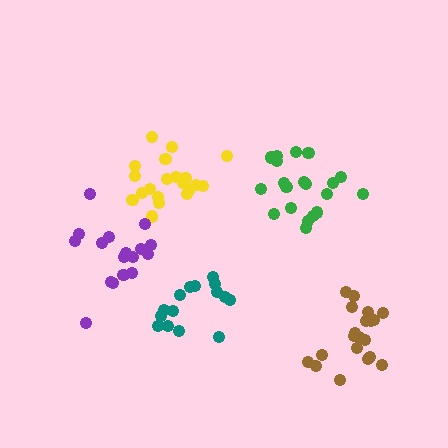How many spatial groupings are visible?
There are 5 spatial groupings.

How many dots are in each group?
Group 1: 20 dots, Group 2: 20 dots, Group 3: 15 dots, Group 4: 20 dots, Group 5: 17 dots (92 total).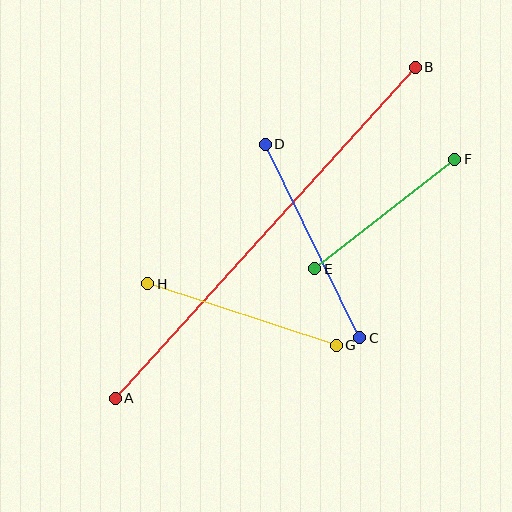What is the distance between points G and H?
The distance is approximately 198 pixels.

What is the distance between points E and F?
The distance is approximately 178 pixels.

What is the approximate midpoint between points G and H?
The midpoint is at approximately (242, 315) pixels.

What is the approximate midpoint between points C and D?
The midpoint is at approximately (312, 241) pixels.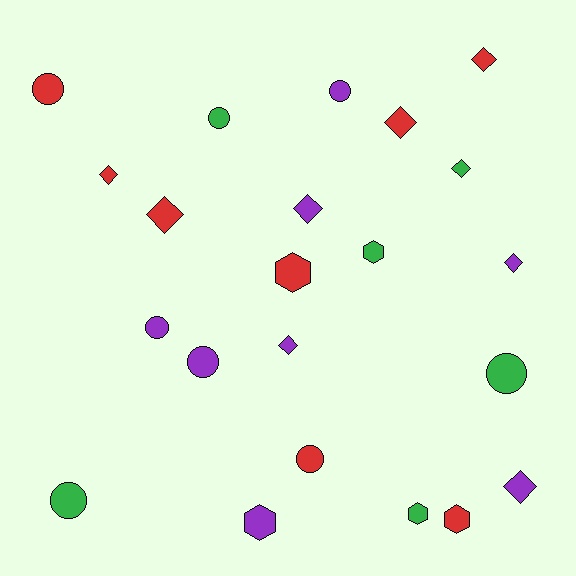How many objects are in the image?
There are 22 objects.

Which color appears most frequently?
Red, with 8 objects.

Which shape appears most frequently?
Diamond, with 9 objects.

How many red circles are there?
There are 2 red circles.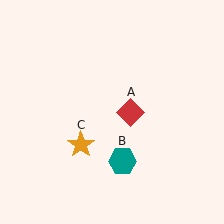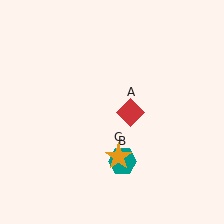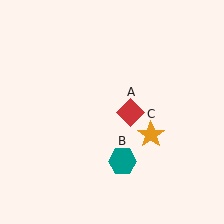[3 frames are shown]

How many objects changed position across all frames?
1 object changed position: orange star (object C).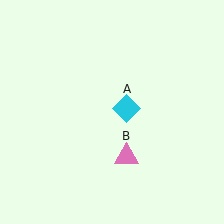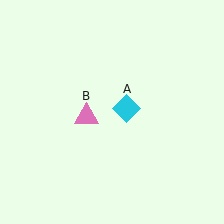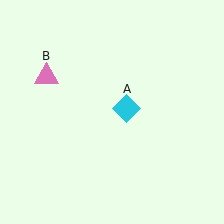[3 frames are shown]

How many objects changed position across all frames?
1 object changed position: pink triangle (object B).